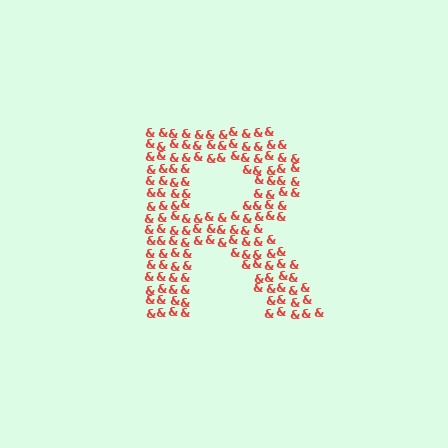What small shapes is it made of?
It is made of small ampersands.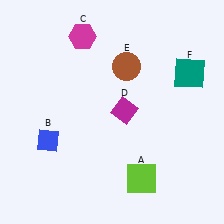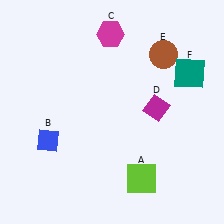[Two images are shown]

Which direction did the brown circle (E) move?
The brown circle (E) moved right.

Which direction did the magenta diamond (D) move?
The magenta diamond (D) moved right.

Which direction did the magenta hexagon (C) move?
The magenta hexagon (C) moved right.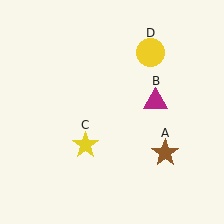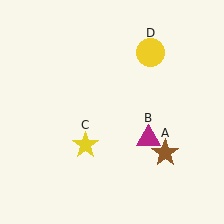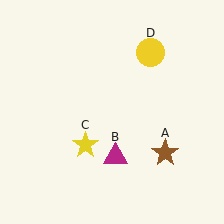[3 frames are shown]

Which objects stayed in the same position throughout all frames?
Brown star (object A) and yellow star (object C) and yellow circle (object D) remained stationary.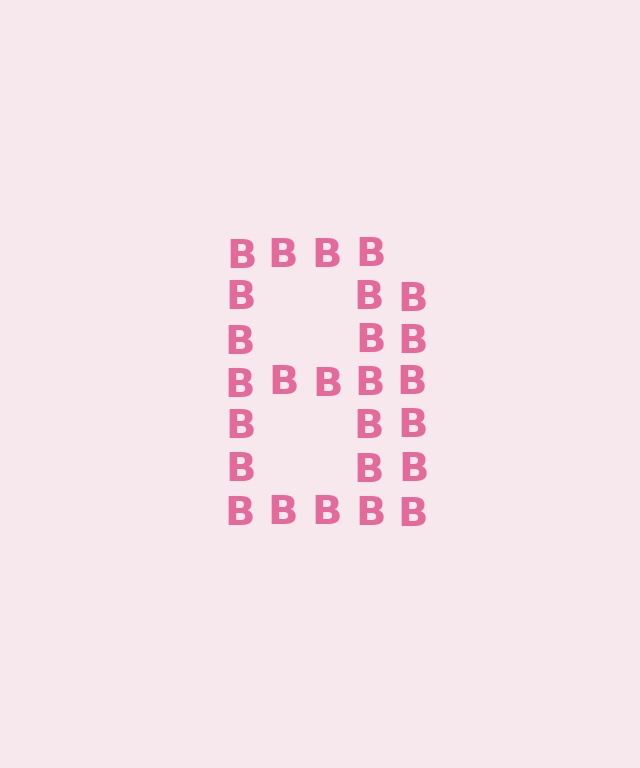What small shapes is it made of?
It is made of small letter B's.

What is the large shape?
The large shape is the letter B.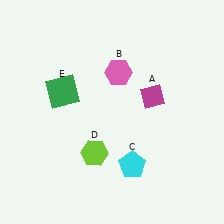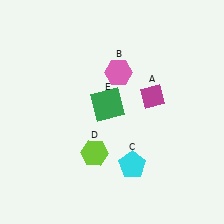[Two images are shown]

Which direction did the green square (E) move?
The green square (E) moved right.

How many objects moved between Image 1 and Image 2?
1 object moved between the two images.